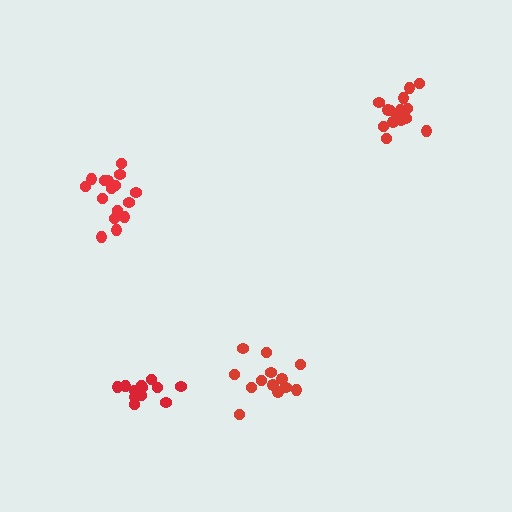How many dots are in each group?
Group 1: 16 dots, Group 2: 13 dots, Group 3: 12 dots, Group 4: 16 dots (57 total).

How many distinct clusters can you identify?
There are 4 distinct clusters.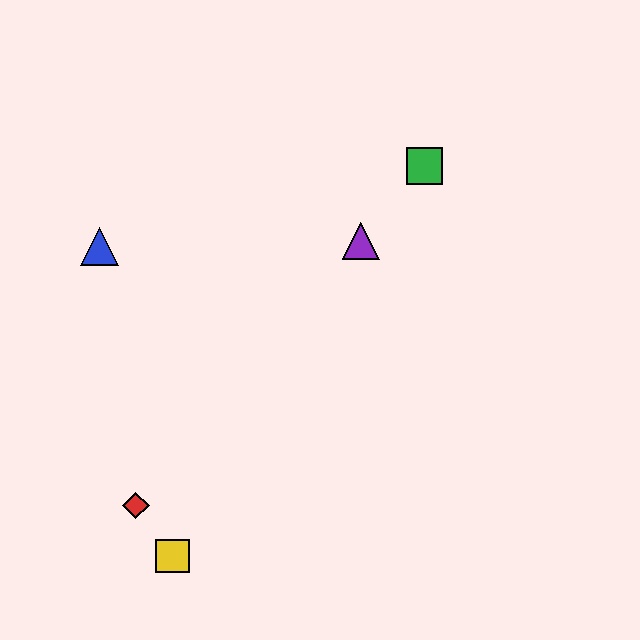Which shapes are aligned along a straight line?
The red diamond, the green square, the purple triangle are aligned along a straight line.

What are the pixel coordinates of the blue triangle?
The blue triangle is at (100, 246).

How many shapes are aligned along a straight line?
3 shapes (the red diamond, the green square, the purple triangle) are aligned along a straight line.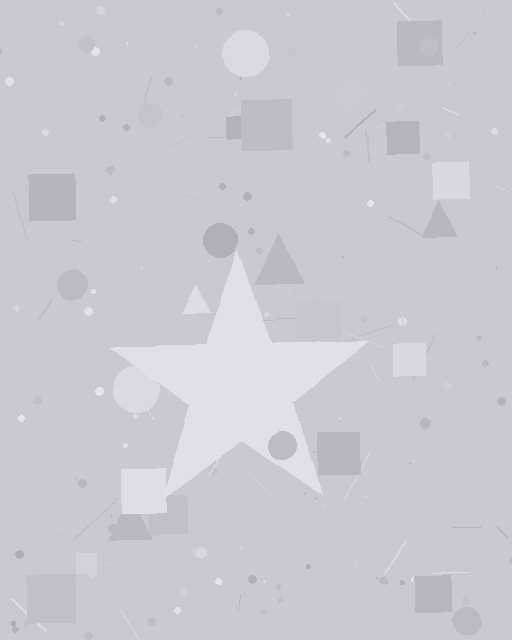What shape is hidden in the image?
A star is hidden in the image.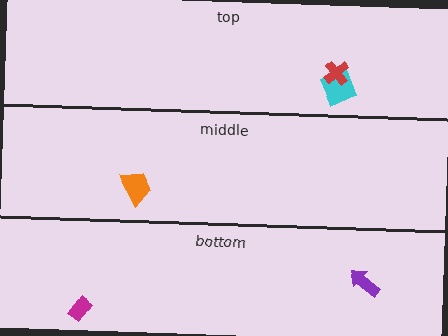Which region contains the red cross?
The top region.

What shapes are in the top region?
The cyan square, the red cross.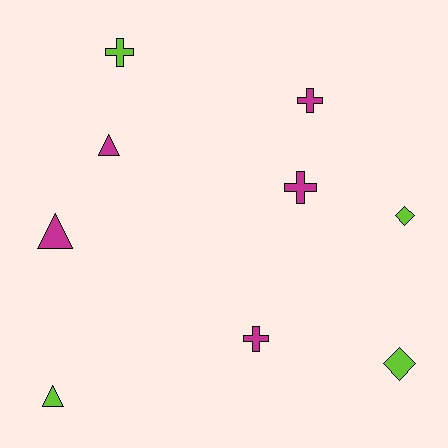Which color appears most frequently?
Magenta, with 5 objects.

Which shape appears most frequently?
Cross, with 4 objects.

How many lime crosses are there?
There is 1 lime cross.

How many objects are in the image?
There are 9 objects.